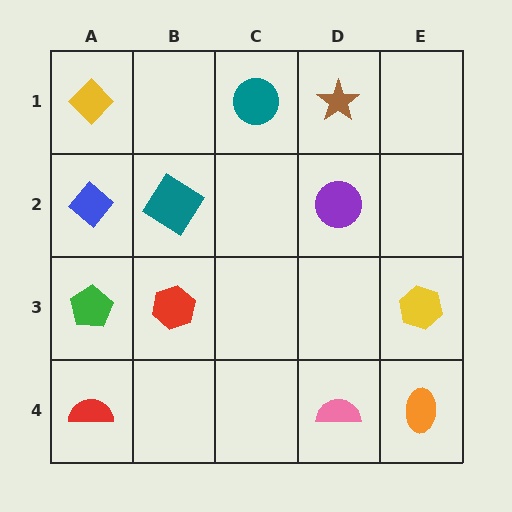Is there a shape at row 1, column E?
No, that cell is empty.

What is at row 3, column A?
A green pentagon.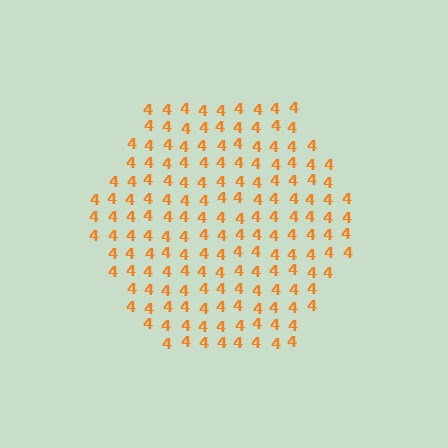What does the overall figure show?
The overall figure shows a hexagon.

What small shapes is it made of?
It is made of small digit 4's.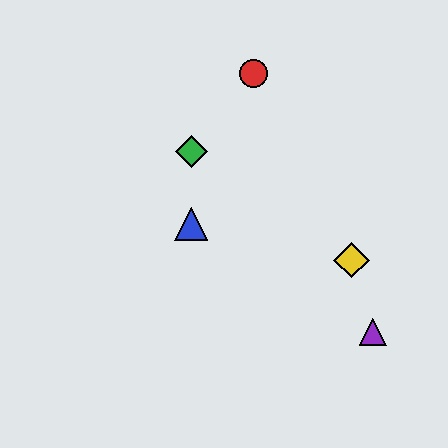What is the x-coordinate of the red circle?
The red circle is at x≈253.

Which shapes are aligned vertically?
The blue triangle, the green diamond are aligned vertically.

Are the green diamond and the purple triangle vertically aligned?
No, the green diamond is at x≈191 and the purple triangle is at x≈373.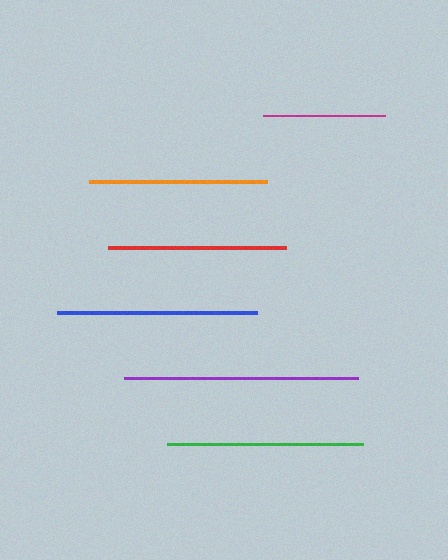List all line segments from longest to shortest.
From longest to shortest: purple, blue, green, orange, red, magenta.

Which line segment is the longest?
The purple line is the longest at approximately 234 pixels.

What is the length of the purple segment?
The purple segment is approximately 234 pixels long.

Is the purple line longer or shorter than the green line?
The purple line is longer than the green line.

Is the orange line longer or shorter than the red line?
The orange line is longer than the red line.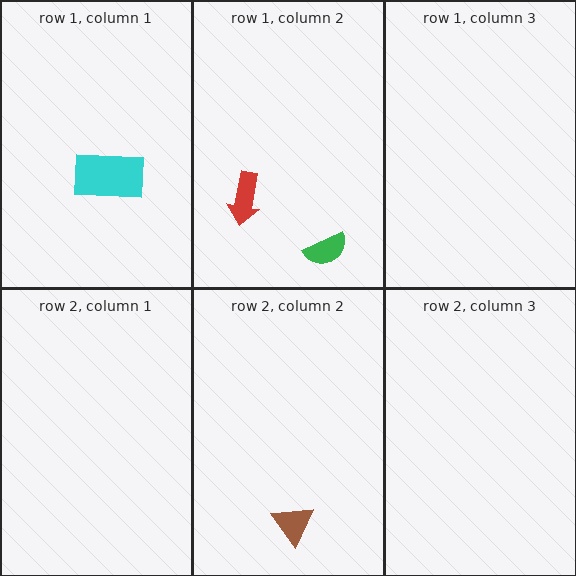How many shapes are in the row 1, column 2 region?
2.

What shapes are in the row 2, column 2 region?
The brown triangle.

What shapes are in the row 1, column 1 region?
The cyan rectangle.